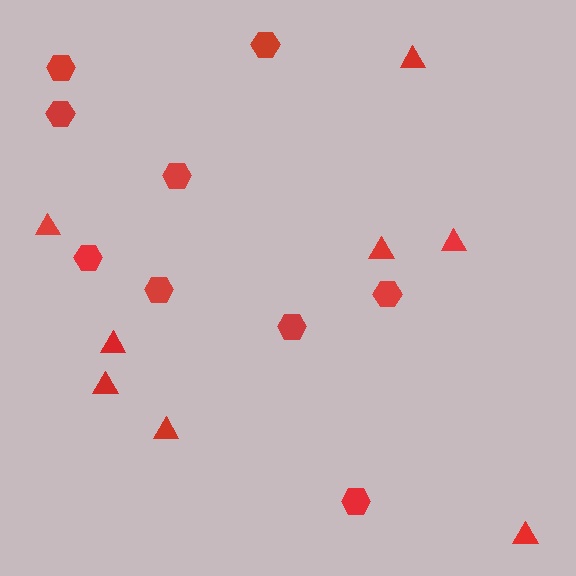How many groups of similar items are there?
There are 2 groups: one group of hexagons (9) and one group of triangles (8).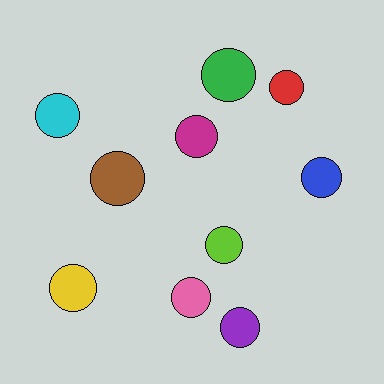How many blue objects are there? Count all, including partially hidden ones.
There is 1 blue object.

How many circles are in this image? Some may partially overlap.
There are 10 circles.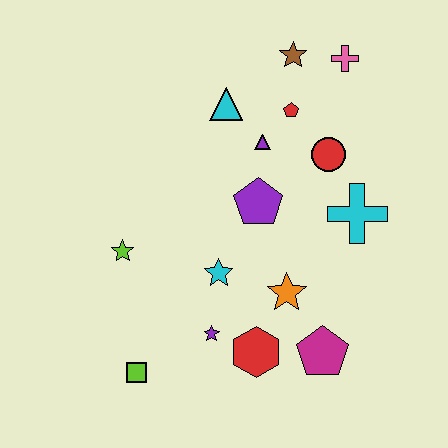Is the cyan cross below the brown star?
Yes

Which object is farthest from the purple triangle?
The lime square is farthest from the purple triangle.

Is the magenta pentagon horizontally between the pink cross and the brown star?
Yes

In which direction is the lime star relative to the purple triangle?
The lime star is to the left of the purple triangle.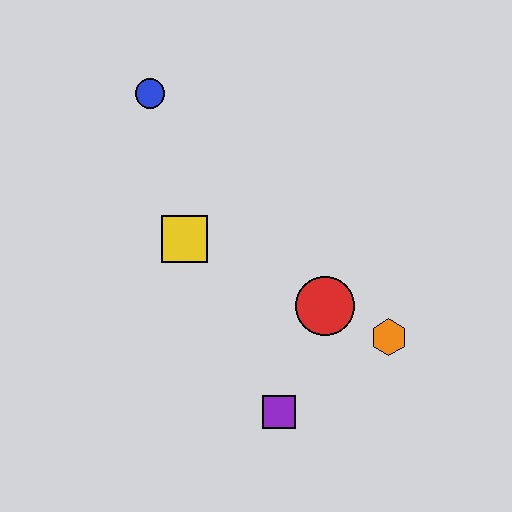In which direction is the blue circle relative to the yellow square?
The blue circle is above the yellow square.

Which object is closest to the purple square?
The red circle is closest to the purple square.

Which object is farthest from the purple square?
The blue circle is farthest from the purple square.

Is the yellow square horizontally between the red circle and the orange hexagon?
No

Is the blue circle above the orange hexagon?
Yes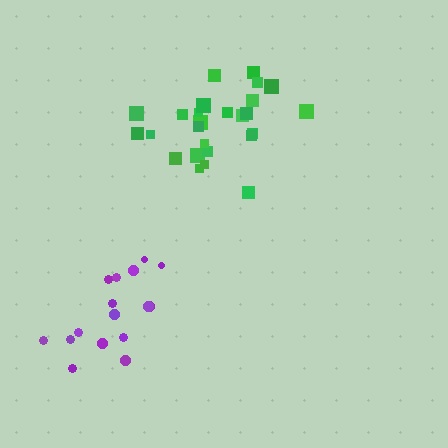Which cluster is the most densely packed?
Green.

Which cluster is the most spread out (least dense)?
Purple.